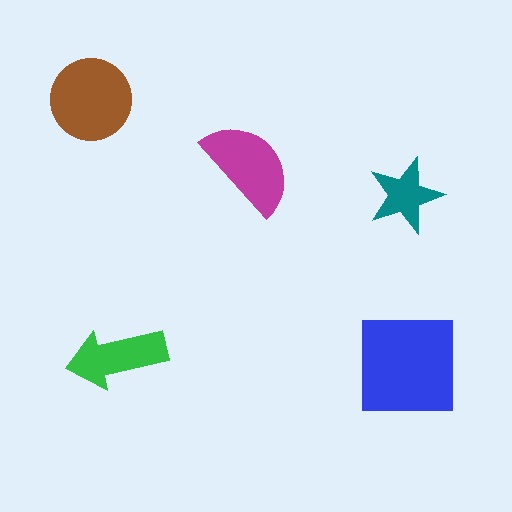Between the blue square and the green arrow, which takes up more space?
The blue square.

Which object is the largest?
The blue square.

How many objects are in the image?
There are 5 objects in the image.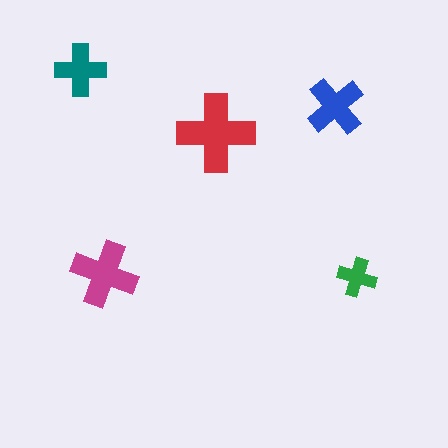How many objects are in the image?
There are 5 objects in the image.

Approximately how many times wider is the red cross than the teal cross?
About 1.5 times wider.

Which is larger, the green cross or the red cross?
The red one.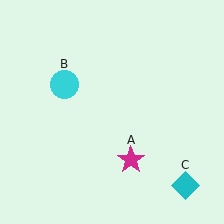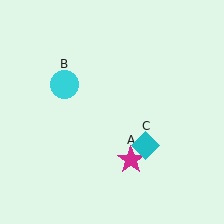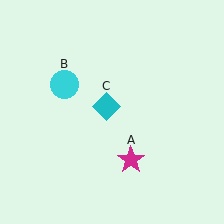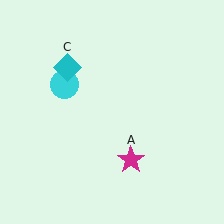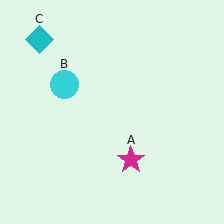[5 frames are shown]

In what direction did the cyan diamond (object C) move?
The cyan diamond (object C) moved up and to the left.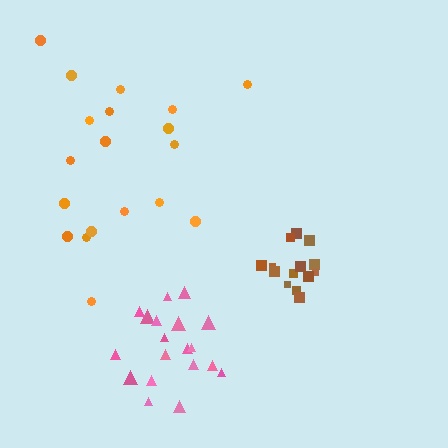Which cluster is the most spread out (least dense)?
Orange.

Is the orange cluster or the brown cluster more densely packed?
Brown.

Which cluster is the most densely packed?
Brown.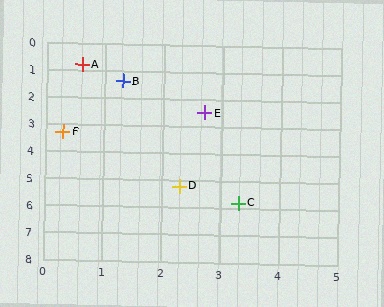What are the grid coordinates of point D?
Point D is at approximately (2.3, 5.2).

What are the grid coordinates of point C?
Point C is at approximately (3.3, 5.8).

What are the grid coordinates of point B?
Point B is at approximately (1.3, 1.4).